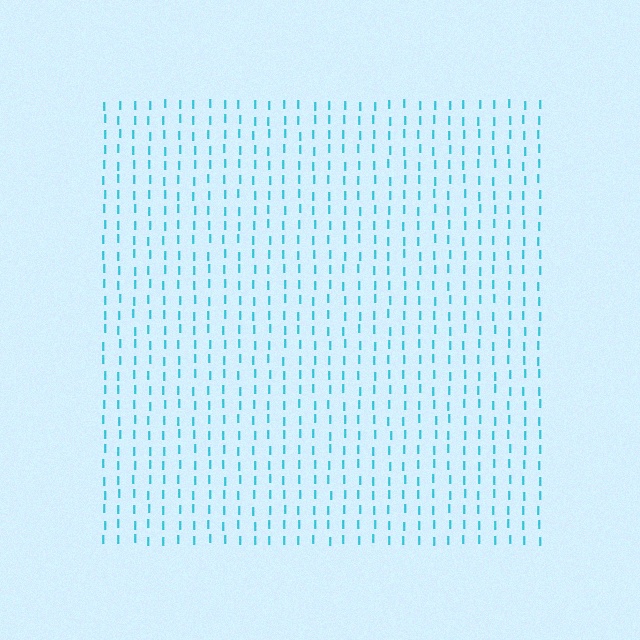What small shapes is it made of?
It is made of small letter I's.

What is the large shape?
The large shape is a square.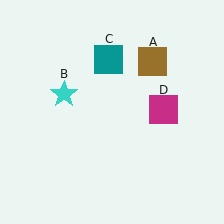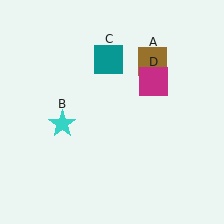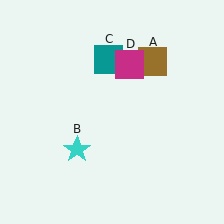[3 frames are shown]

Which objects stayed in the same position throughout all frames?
Brown square (object A) and teal square (object C) remained stationary.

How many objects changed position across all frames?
2 objects changed position: cyan star (object B), magenta square (object D).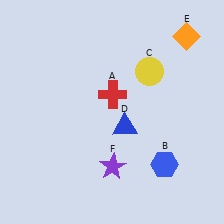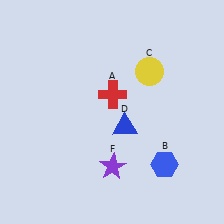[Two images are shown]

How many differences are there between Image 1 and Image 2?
There is 1 difference between the two images.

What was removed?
The orange diamond (E) was removed in Image 2.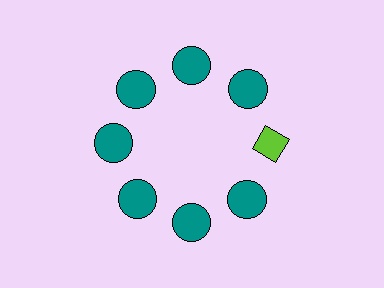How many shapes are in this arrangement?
There are 8 shapes arranged in a ring pattern.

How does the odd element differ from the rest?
It differs in both color (lime instead of teal) and shape (diamond instead of circle).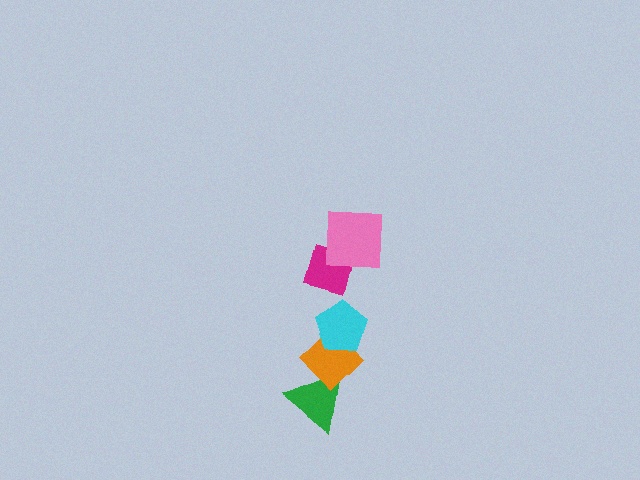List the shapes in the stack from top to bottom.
From top to bottom: the pink square, the magenta diamond, the cyan pentagon, the orange diamond, the green triangle.